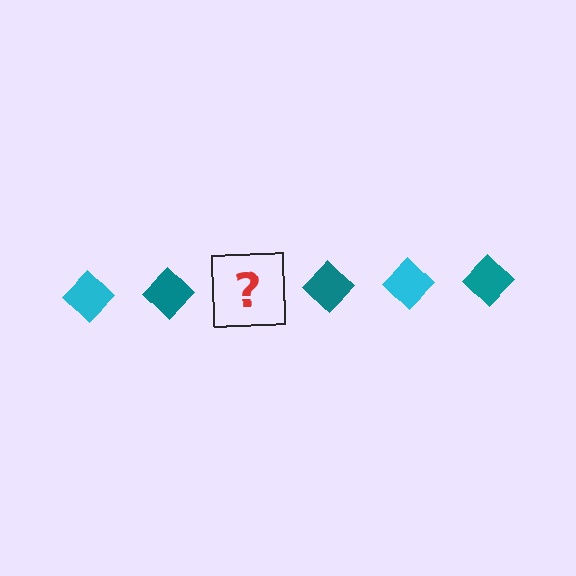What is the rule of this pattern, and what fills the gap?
The rule is that the pattern cycles through cyan, teal diamonds. The gap should be filled with a cyan diamond.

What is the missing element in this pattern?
The missing element is a cyan diamond.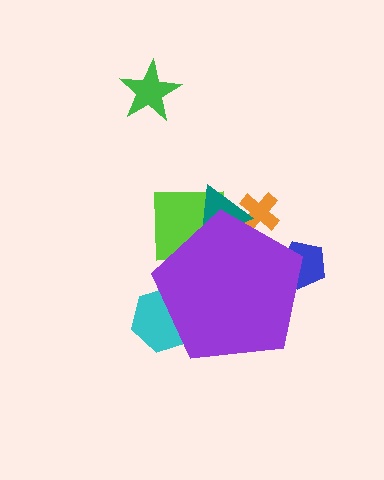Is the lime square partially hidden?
Yes, the lime square is partially hidden behind the purple pentagon.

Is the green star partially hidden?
No, the green star is fully visible.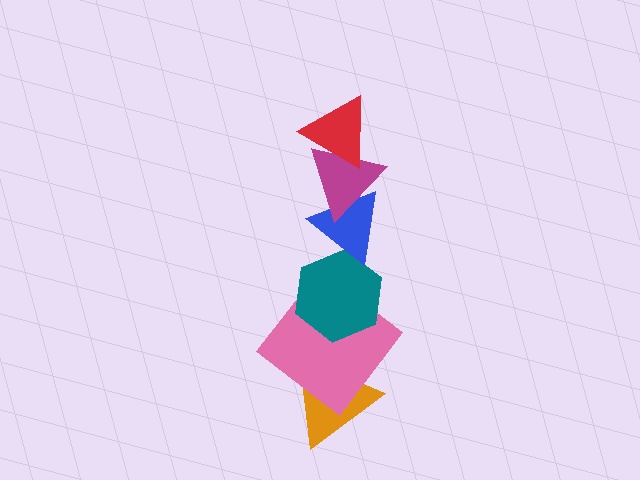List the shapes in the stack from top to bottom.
From top to bottom: the red triangle, the magenta triangle, the blue triangle, the teal hexagon, the pink diamond, the orange triangle.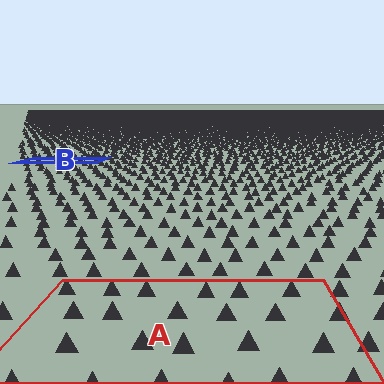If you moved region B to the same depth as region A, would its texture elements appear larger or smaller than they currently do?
They would appear larger. At a closer depth, the same texture elements are projected at a bigger on-screen size.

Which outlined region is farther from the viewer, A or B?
Region B is farther from the viewer — the texture elements inside it appear smaller and more densely packed.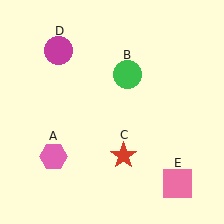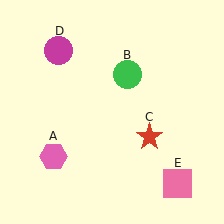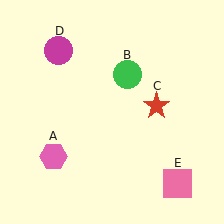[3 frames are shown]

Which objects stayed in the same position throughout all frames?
Pink hexagon (object A) and green circle (object B) and magenta circle (object D) and pink square (object E) remained stationary.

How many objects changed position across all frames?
1 object changed position: red star (object C).